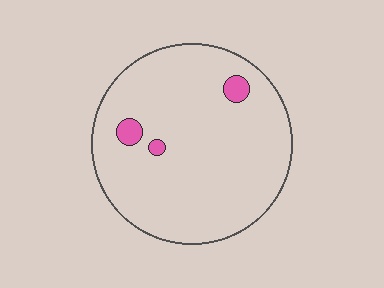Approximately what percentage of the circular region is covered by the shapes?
Approximately 5%.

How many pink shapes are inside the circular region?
3.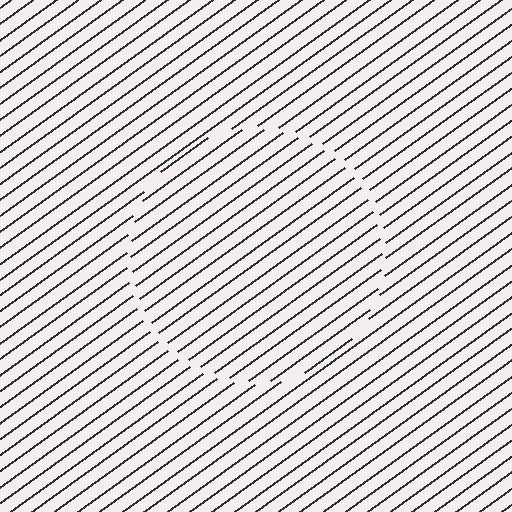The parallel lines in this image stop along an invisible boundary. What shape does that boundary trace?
An illusory circle. The interior of the shape contains the same grating, shifted by half a period — the contour is defined by the phase discontinuity where line-ends from the inner and outer gratings abut.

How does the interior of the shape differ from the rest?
The interior of the shape contains the same grating, shifted by half a period — the contour is defined by the phase discontinuity where line-ends from the inner and outer gratings abut.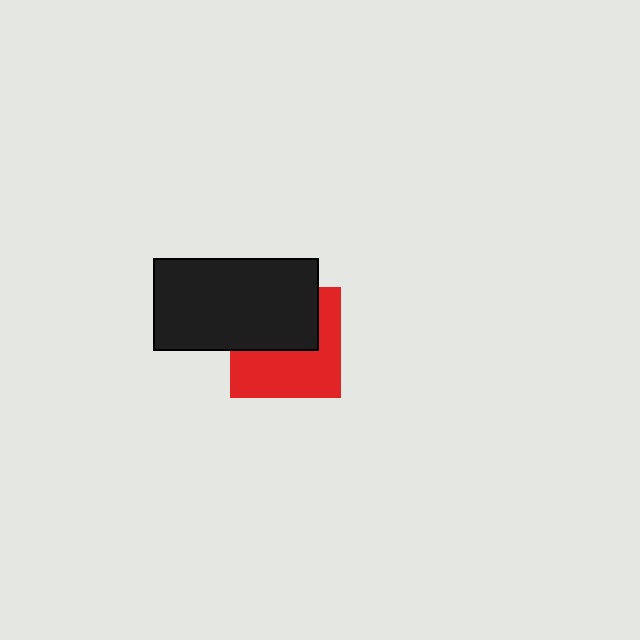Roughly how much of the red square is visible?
About half of it is visible (roughly 53%).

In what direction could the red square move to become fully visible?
The red square could move down. That would shift it out from behind the black rectangle entirely.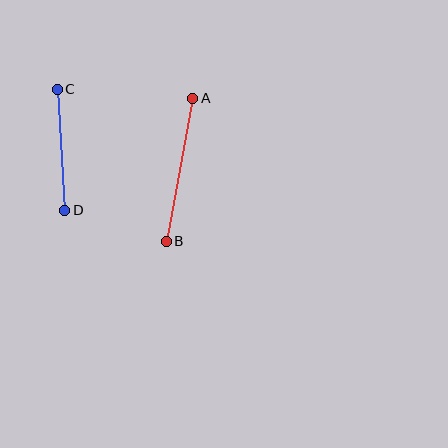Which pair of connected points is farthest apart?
Points A and B are farthest apart.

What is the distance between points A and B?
The distance is approximately 145 pixels.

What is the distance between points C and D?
The distance is approximately 121 pixels.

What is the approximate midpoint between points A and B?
The midpoint is at approximately (180, 170) pixels.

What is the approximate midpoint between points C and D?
The midpoint is at approximately (61, 150) pixels.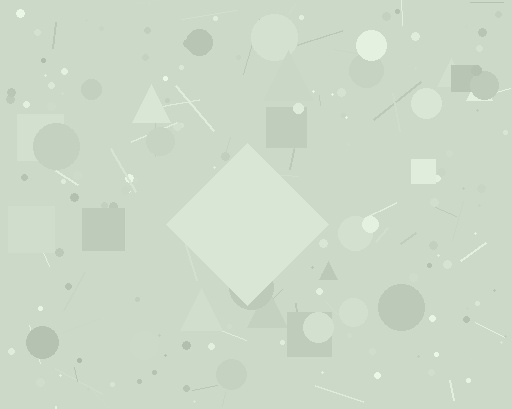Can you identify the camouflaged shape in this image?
The camouflaged shape is a diamond.